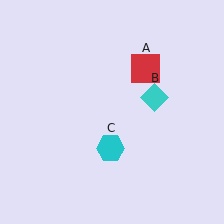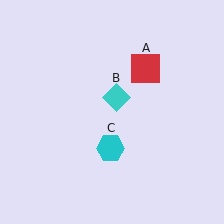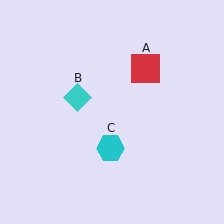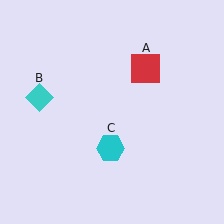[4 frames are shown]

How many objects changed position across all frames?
1 object changed position: cyan diamond (object B).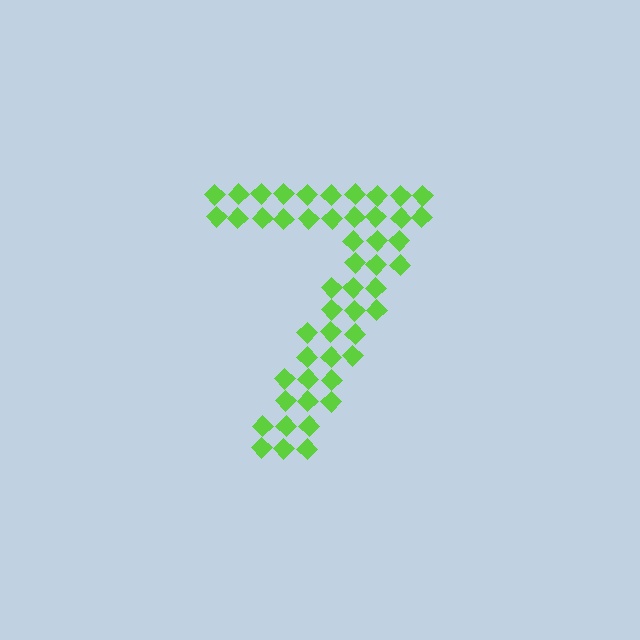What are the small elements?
The small elements are diamonds.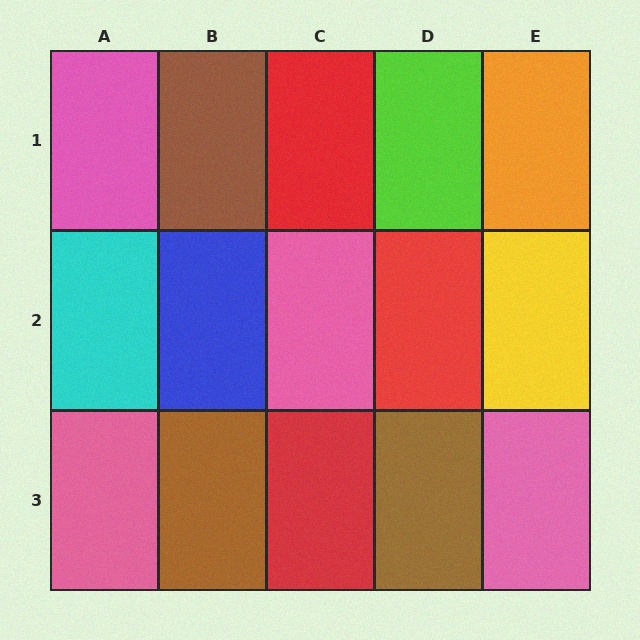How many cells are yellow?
1 cell is yellow.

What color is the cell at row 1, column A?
Pink.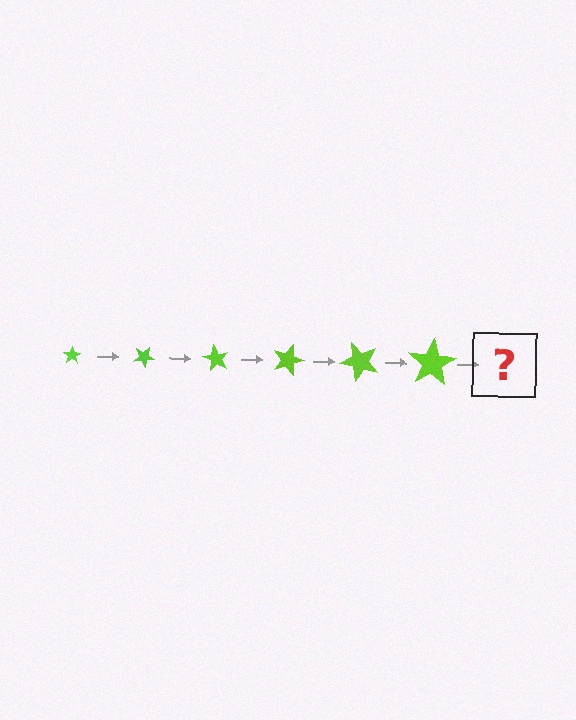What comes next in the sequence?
The next element should be a star, larger than the previous one and rotated 180 degrees from the start.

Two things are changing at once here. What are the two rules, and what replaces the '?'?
The two rules are that the star grows larger each step and it rotates 30 degrees each step. The '?' should be a star, larger than the previous one and rotated 180 degrees from the start.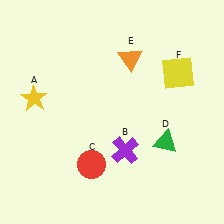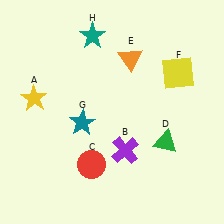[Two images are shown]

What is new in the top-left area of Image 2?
A teal star (H) was added in the top-left area of Image 2.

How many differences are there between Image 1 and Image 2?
There are 2 differences between the two images.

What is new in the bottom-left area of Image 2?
A teal star (G) was added in the bottom-left area of Image 2.